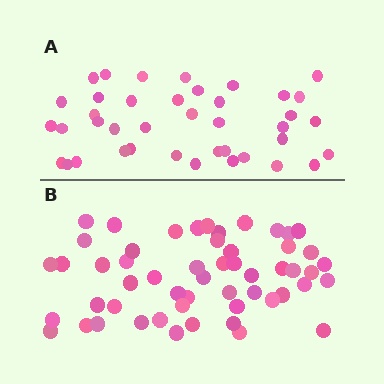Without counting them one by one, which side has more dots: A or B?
Region B (the bottom region) has more dots.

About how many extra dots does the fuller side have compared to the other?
Region B has approximately 15 more dots than region A.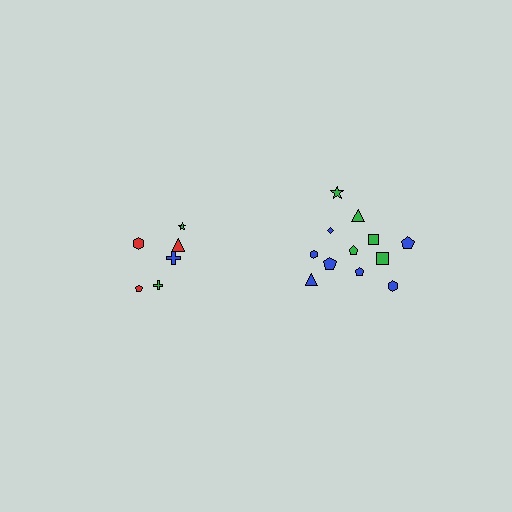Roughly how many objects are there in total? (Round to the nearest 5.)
Roughly 20 objects in total.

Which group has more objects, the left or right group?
The right group.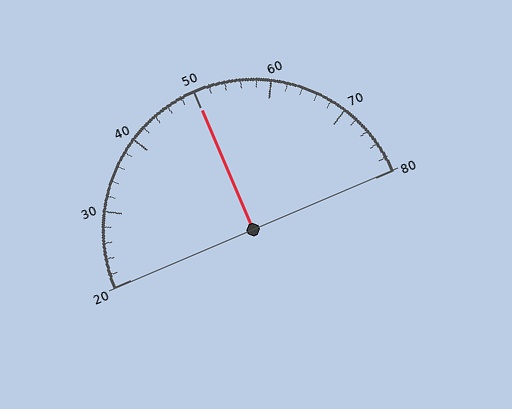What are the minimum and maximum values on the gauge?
The gauge ranges from 20 to 80.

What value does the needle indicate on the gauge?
The needle indicates approximately 50.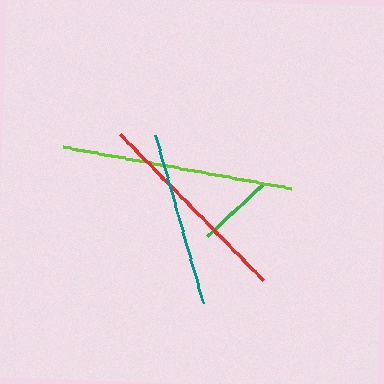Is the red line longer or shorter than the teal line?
The red line is longer than the teal line.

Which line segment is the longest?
The lime line is the longest at approximately 232 pixels.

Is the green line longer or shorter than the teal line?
The teal line is longer than the green line.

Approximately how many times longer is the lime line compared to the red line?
The lime line is approximately 1.1 times the length of the red line.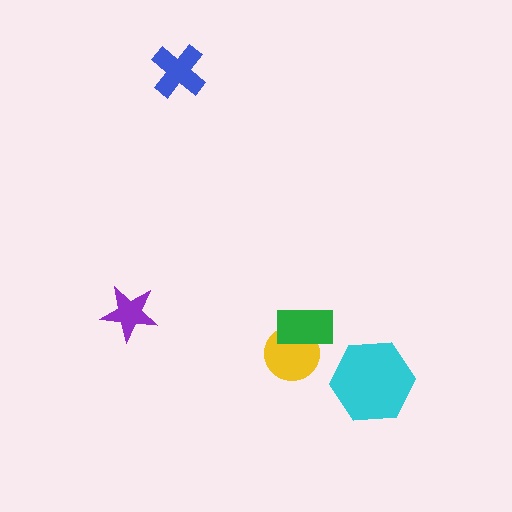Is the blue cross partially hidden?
No, no other shape covers it.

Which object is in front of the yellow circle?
The green rectangle is in front of the yellow circle.